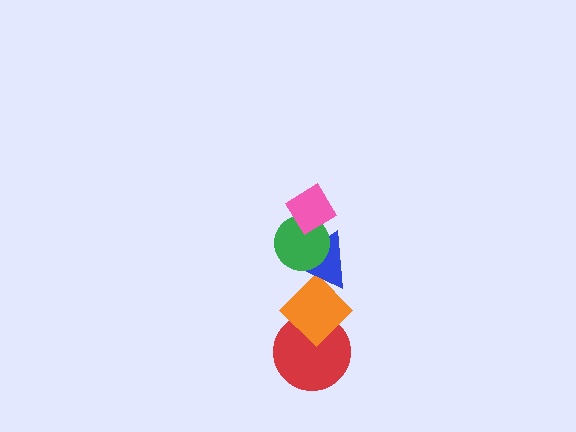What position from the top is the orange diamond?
The orange diamond is 4th from the top.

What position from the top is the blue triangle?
The blue triangle is 3rd from the top.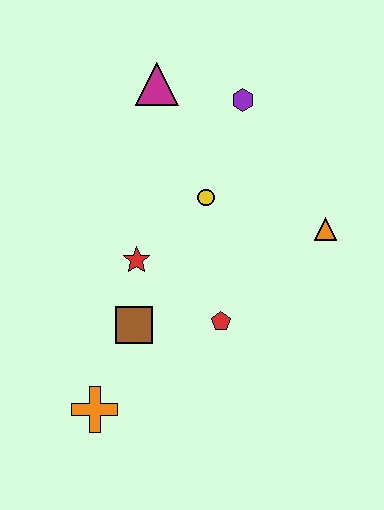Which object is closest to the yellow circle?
The red star is closest to the yellow circle.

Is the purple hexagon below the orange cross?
No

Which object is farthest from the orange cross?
The purple hexagon is farthest from the orange cross.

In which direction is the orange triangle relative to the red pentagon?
The orange triangle is to the right of the red pentagon.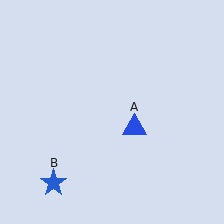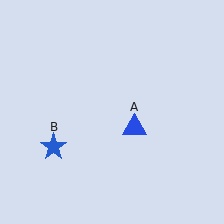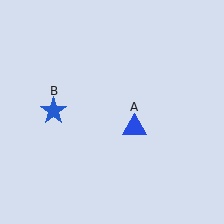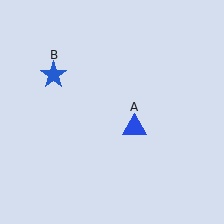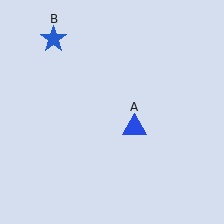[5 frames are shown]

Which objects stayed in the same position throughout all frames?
Blue triangle (object A) remained stationary.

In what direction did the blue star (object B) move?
The blue star (object B) moved up.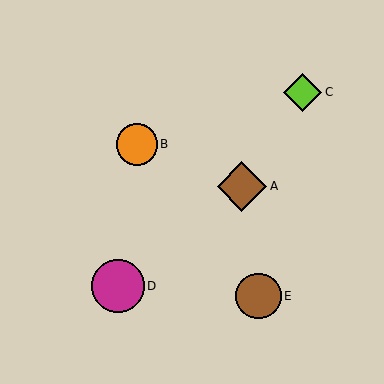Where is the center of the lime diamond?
The center of the lime diamond is at (303, 92).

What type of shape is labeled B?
Shape B is an orange circle.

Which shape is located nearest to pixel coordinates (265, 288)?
The brown circle (labeled E) at (258, 296) is nearest to that location.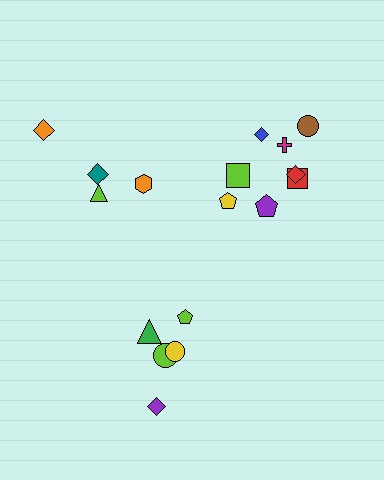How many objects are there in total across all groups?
There are 17 objects.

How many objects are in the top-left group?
There are 4 objects.